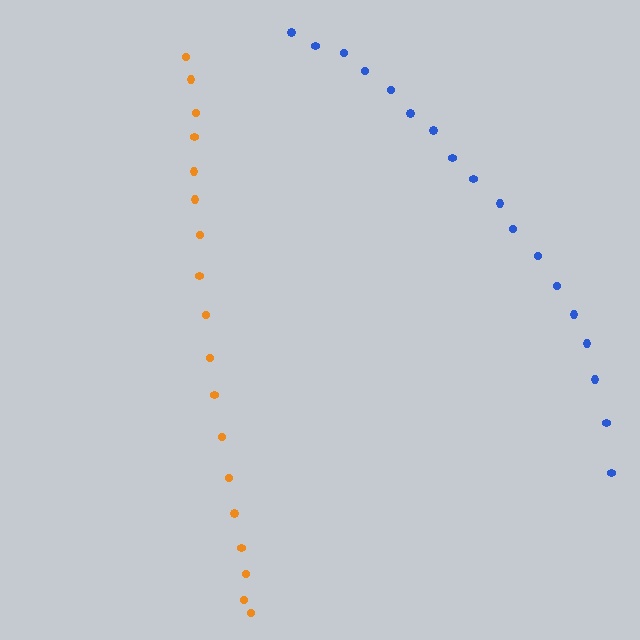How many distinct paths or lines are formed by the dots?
There are 2 distinct paths.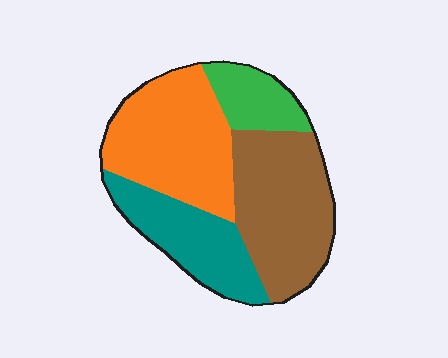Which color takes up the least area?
Green, at roughly 10%.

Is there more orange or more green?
Orange.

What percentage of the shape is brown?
Brown takes up about one third (1/3) of the shape.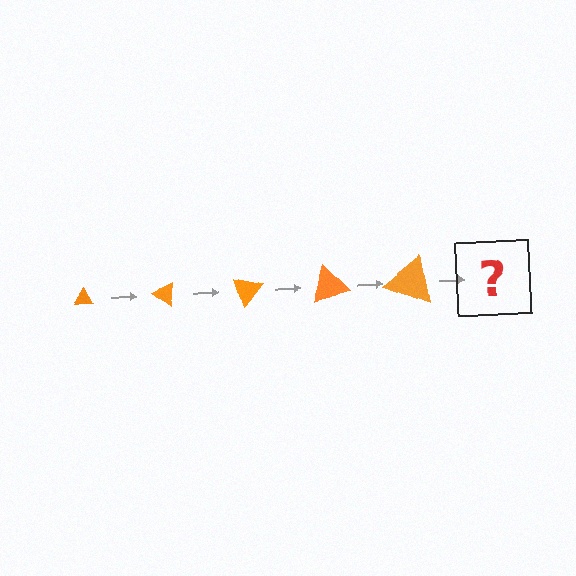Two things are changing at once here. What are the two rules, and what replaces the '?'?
The two rules are that the triangle grows larger each step and it rotates 35 degrees each step. The '?' should be a triangle, larger than the previous one and rotated 175 degrees from the start.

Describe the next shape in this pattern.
It should be a triangle, larger than the previous one and rotated 175 degrees from the start.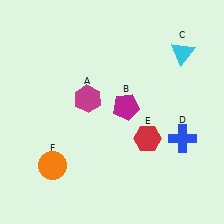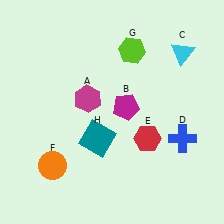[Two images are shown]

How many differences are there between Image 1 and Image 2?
There are 2 differences between the two images.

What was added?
A lime hexagon (G), a teal square (H) were added in Image 2.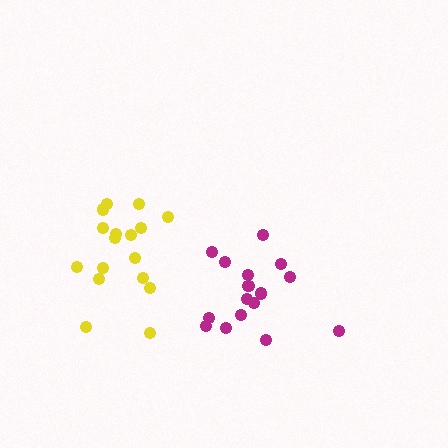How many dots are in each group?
Group 1: 16 dots, Group 2: 17 dots (33 total).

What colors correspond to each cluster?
The clusters are colored: magenta, yellow.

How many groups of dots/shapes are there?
There are 2 groups.